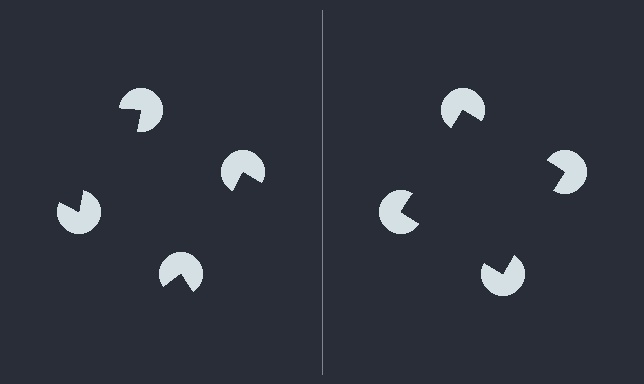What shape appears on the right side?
An illusory square.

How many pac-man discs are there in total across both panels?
8 — 4 on each side.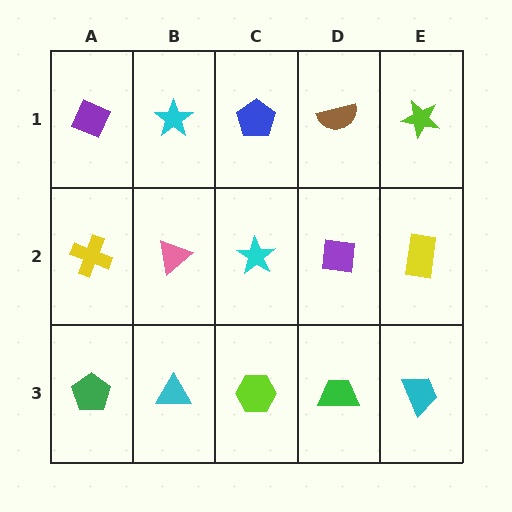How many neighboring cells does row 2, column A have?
3.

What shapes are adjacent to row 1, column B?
A pink triangle (row 2, column B), a purple diamond (row 1, column A), a blue pentagon (row 1, column C).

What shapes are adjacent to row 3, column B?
A pink triangle (row 2, column B), a green pentagon (row 3, column A), a lime hexagon (row 3, column C).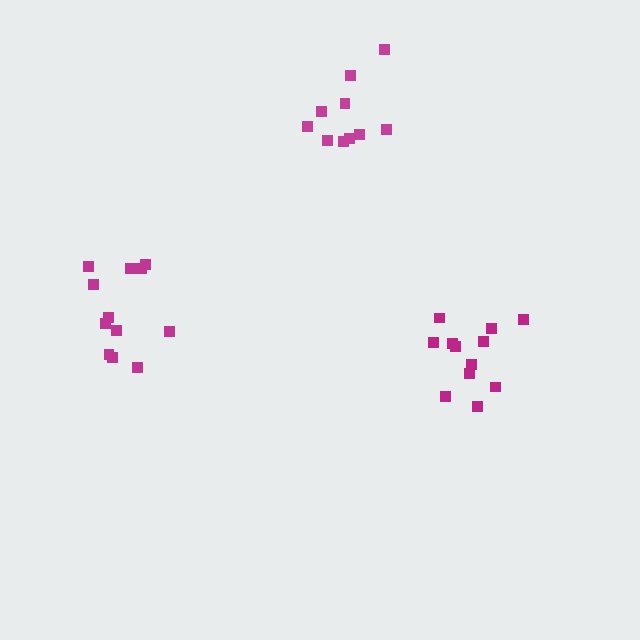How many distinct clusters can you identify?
There are 3 distinct clusters.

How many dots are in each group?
Group 1: 12 dots, Group 2: 12 dots, Group 3: 10 dots (34 total).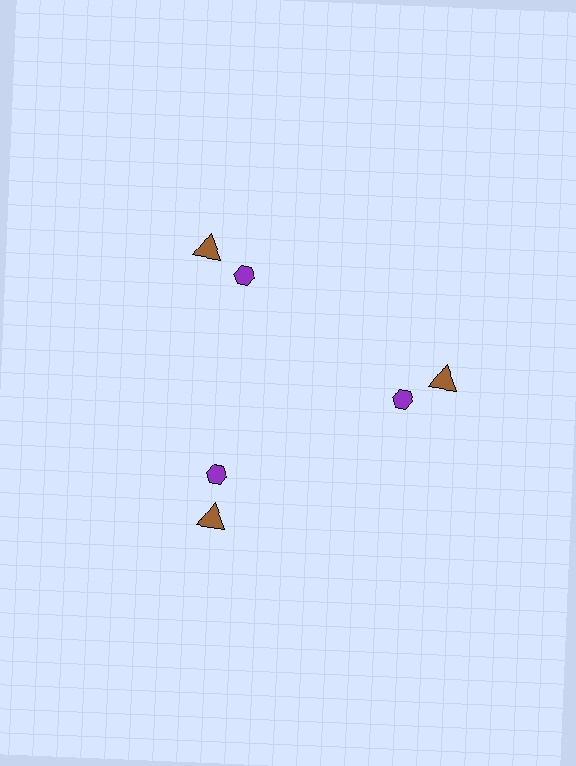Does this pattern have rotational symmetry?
Yes, this pattern has 3-fold rotational symmetry. It looks the same after rotating 120 degrees around the center.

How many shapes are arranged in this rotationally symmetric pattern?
There are 6 shapes, arranged in 3 groups of 2.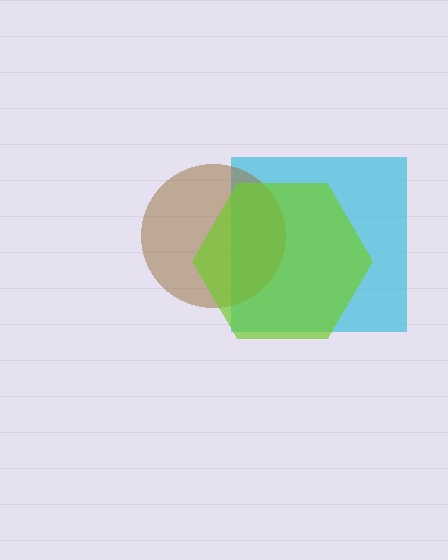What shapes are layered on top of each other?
The layered shapes are: a cyan square, a brown circle, a lime hexagon.